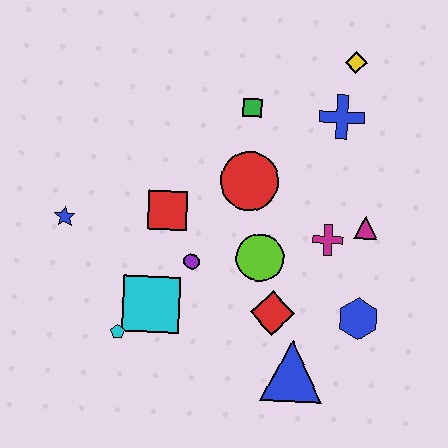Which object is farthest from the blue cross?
The cyan pentagon is farthest from the blue cross.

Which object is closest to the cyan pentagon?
The cyan square is closest to the cyan pentagon.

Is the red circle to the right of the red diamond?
No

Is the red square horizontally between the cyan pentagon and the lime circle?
Yes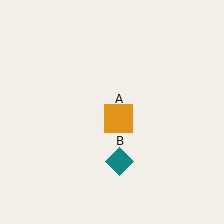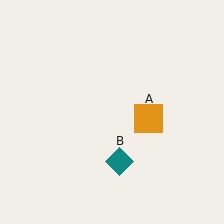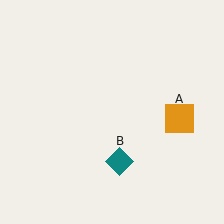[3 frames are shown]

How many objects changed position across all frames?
1 object changed position: orange square (object A).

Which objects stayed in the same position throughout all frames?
Teal diamond (object B) remained stationary.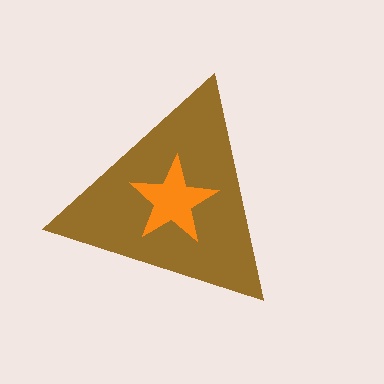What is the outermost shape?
The brown triangle.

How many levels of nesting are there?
2.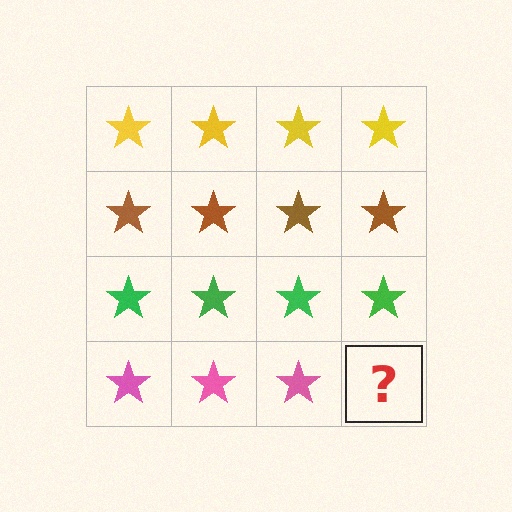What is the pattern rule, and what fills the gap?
The rule is that each row has a consistent color. The gap should be filled with a pink star.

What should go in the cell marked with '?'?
The missing cell should contain a pink star.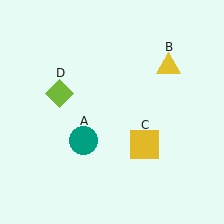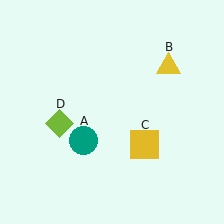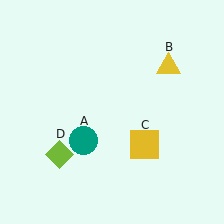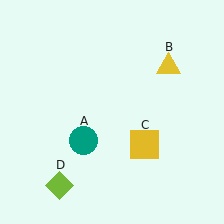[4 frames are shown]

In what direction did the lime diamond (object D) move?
The lime diamond (object D) moved down.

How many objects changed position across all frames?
1 object changed position: lime diamond (object D).